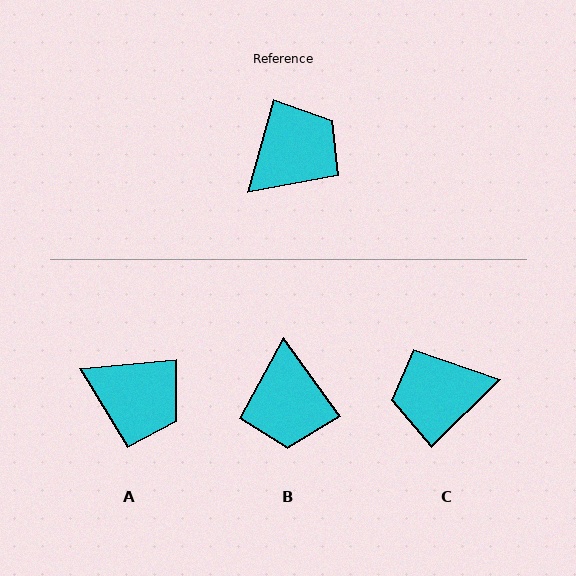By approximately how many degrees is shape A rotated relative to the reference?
Approximately 69 degrees clockwise.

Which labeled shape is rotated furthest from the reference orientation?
C, about 150 degrees away.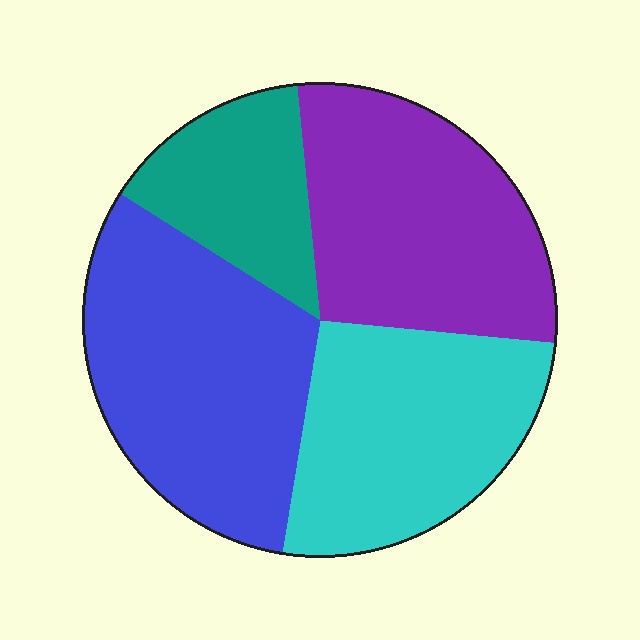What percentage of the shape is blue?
Blue covers 31% of the shape.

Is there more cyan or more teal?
Cyan.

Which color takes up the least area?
Teal, at roughly 15%.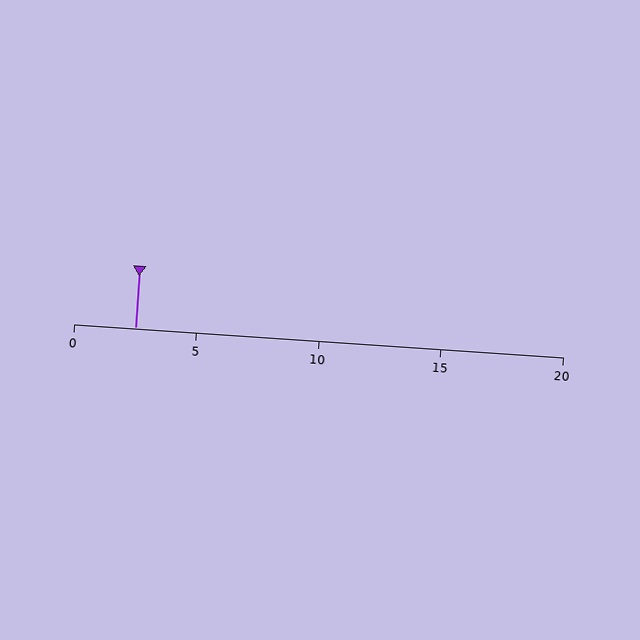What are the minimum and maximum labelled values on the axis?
The axis runs from 0 to 20.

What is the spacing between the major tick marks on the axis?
The major ticks are spaced 5 apart.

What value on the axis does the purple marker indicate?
The marker indicates approximately 2.5.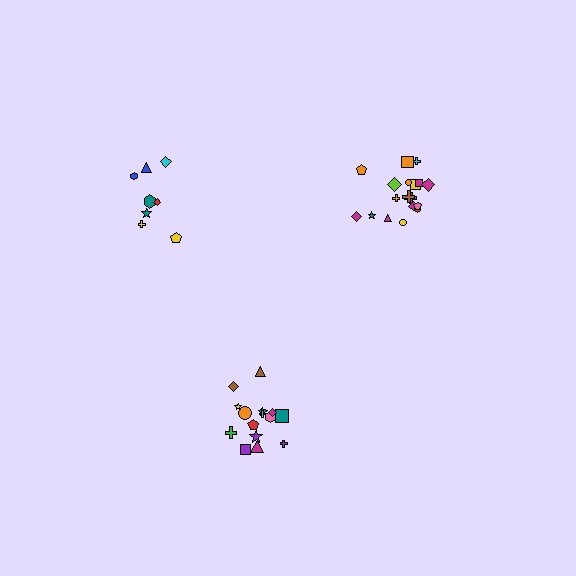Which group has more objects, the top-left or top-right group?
The top-right group.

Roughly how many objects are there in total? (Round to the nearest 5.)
Roughly 40 objects in total.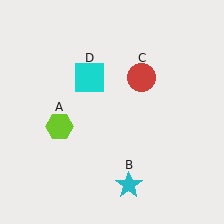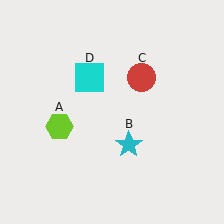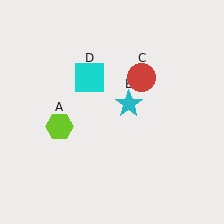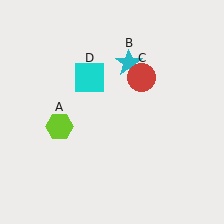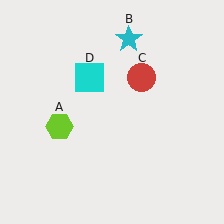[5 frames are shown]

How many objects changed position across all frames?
1 object changed position: cyan star (object B).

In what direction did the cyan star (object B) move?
The cyan star (object B) moved up.